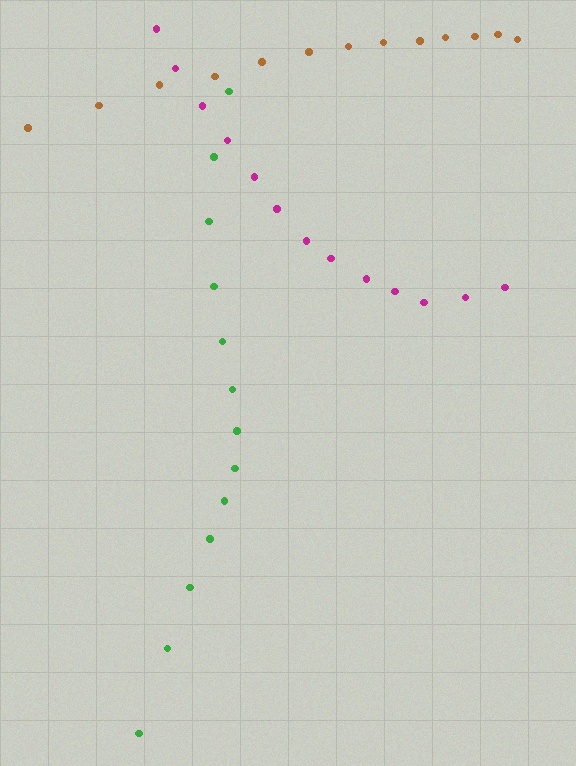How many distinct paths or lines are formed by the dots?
There are 3 distinct paths.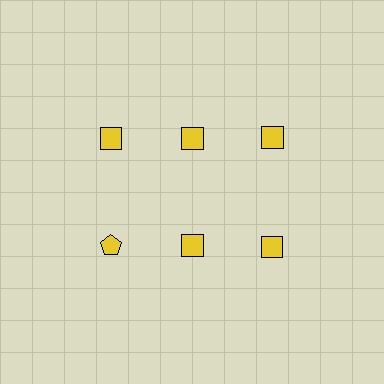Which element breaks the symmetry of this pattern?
The yellow pentagon in the second row, leftmost column breaks the symmetry. All other shapes are yellow squares.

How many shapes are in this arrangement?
There are 6 shapes arranged in a grid pattern.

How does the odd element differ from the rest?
It has a different shape: pentagon instead of square.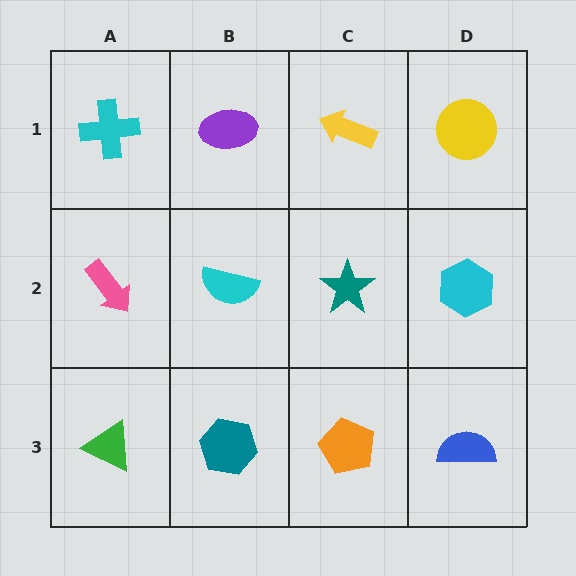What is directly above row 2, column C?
A yellow arrow.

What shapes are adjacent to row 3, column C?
A teal star (row 2, column C), a teal hexagon (row 3, column B), a blue semicircle (row 3, column D).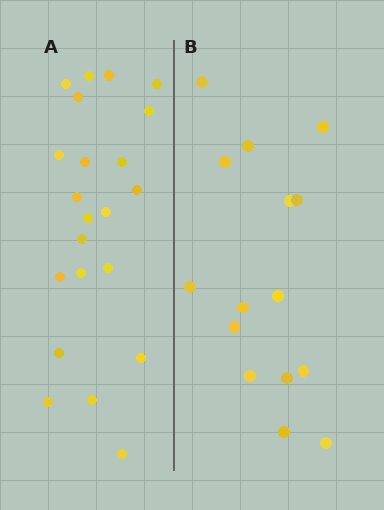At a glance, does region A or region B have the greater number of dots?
Region A (the left region) has more dots.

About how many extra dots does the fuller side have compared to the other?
Region A has roughly 8 or so more dots than region B.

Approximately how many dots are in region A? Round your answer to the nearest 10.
About 20 dots. (The exact count is 22, which rounds to 20.)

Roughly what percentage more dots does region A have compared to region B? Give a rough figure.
About 45% more.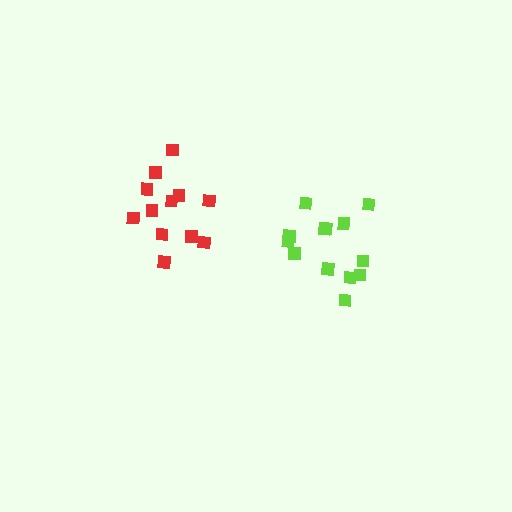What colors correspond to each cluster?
The clusters are colored: lime, red.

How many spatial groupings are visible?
There are 2 spatial groupings.